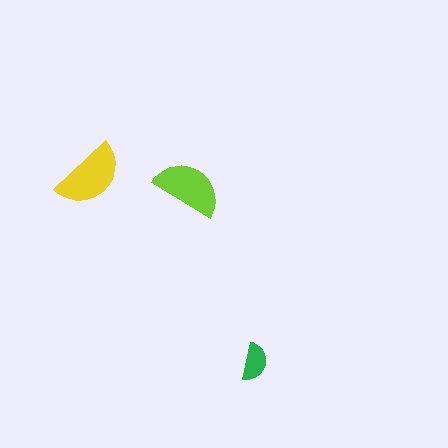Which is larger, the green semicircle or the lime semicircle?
The lime one.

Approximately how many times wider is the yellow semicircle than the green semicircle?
About 2 times wider.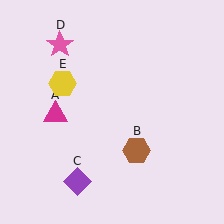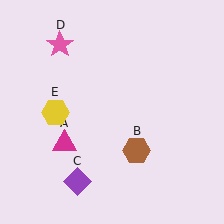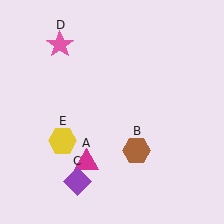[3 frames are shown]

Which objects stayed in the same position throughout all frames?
Brown hexagon (object B) and purple diamond (object C) and pink star (object D) remained stationary.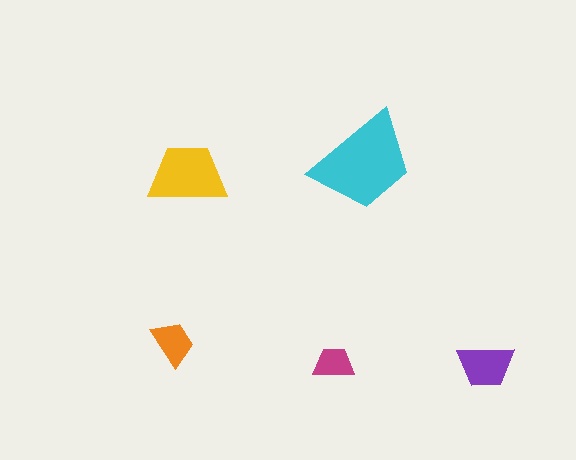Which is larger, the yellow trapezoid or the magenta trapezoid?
The yellow one.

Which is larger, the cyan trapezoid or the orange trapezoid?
The cyan one.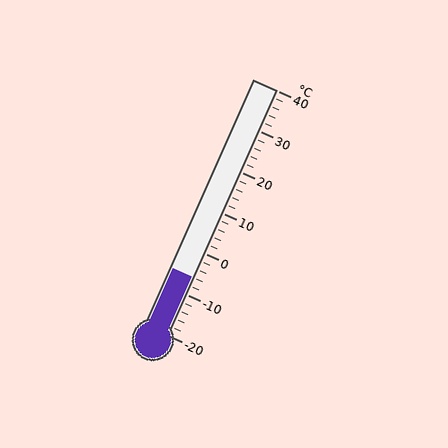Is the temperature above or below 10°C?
The temperature is below 10°C.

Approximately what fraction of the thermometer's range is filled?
The thermometer is filled to approximately 25% of its range.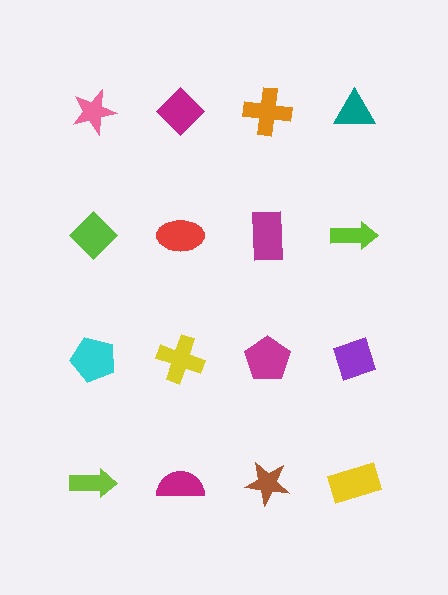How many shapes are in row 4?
4 shapes.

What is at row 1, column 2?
A magenta diamond.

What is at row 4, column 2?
A magenta semicircle.